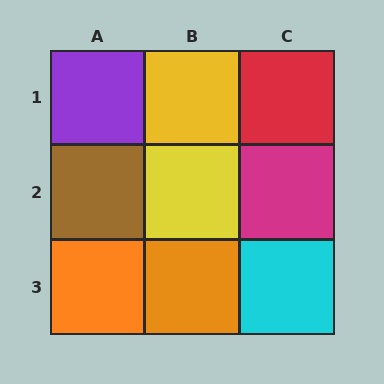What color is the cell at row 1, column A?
Purple.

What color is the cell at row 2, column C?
Magenta.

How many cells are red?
1 cell is red.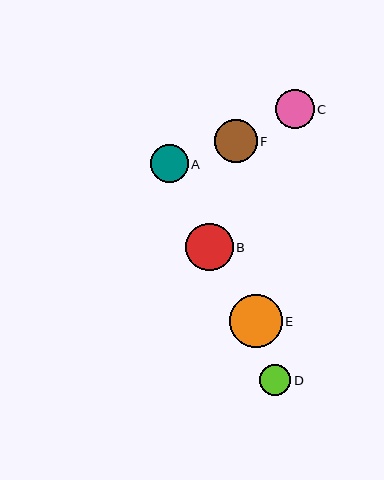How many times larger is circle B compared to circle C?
Circle B is approximately 1.2 times the size of circle C.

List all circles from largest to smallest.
From largest to smallest: E, B, F, C, A, D.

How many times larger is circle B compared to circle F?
Circle B is approximately 1.1 times the size of circle F.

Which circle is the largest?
Circle E is the largest with a size of approximately 53 pixels.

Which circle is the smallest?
Circle D is the smallest with a size of approximately 31 pixels.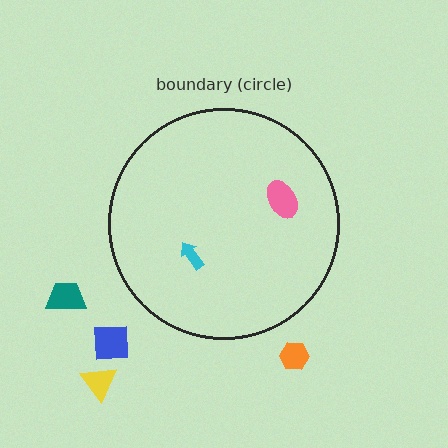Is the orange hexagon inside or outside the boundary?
Outside.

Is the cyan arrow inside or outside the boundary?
Inside.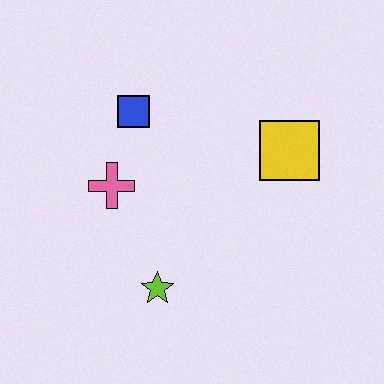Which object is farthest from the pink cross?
The yellow square is farthest from the pink cross.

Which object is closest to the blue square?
The pink cross is closest to the blue square.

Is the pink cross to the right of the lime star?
No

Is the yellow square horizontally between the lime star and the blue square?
No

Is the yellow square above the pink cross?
Yes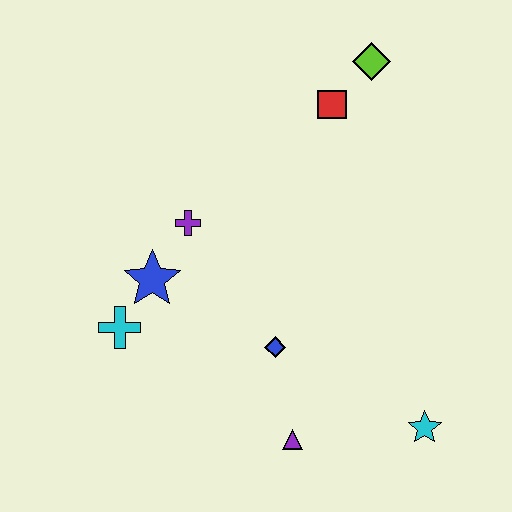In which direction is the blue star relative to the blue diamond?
The blue star is to the left of the blue diamond.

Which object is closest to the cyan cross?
The blue star is closest to the cyan cross.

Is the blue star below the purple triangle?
No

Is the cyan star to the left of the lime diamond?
No